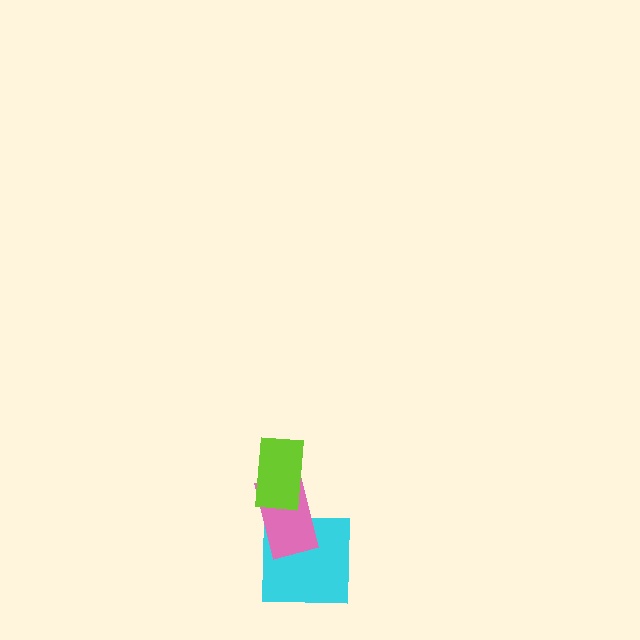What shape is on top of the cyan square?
The pink rectangle is on top of the cyan square.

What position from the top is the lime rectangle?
The lime rectangle is 1st from the top.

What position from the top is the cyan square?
The cyan square is 3rd from the top.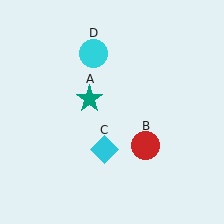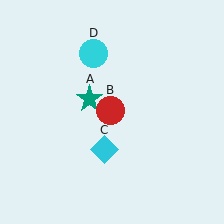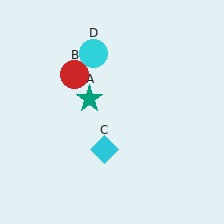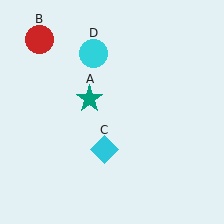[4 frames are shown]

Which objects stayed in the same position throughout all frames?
Teal star (object A) and cyan diamond (object C) and cyan circle (object D) remained stationary.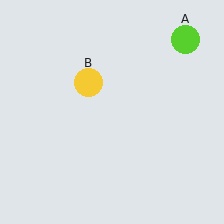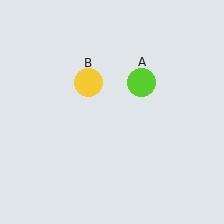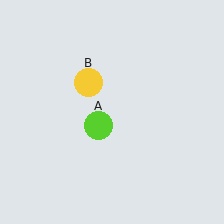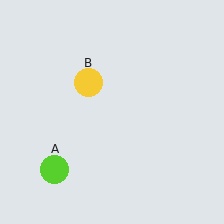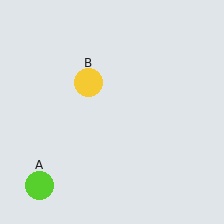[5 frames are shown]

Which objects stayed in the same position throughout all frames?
Yellow circle (object B) remained stationary.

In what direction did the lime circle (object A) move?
The lime circle (object A) moved down and to the left.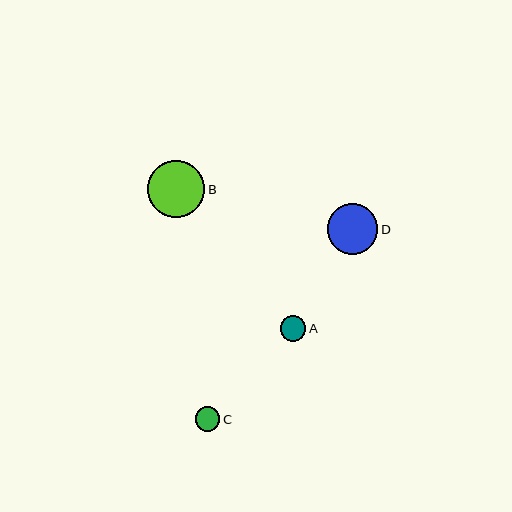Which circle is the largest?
Circle B is the largest with a size of approximately 57 pixels.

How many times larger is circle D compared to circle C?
Circle D is approximately 2.0 times the size of circle C.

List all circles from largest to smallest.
From largest to smallest: B, D, A, C.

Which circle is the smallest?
Circle C is the smallest with a size of approximately 25 pixels.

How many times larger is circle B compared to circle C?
Circle B is approximately 2.3 times the size of circle C.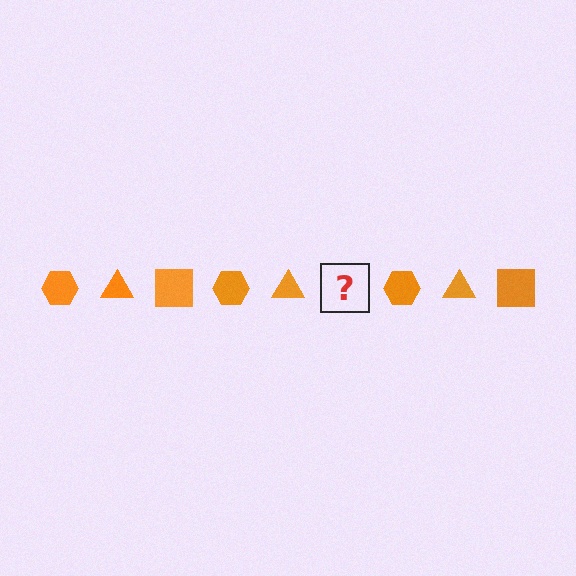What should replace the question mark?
The question mark should be replaced with an orange square.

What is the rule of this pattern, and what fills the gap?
The rule is that the pattern cycles through hexagon, triangle, square shapes in orange. The gap should be filled with an orange square.